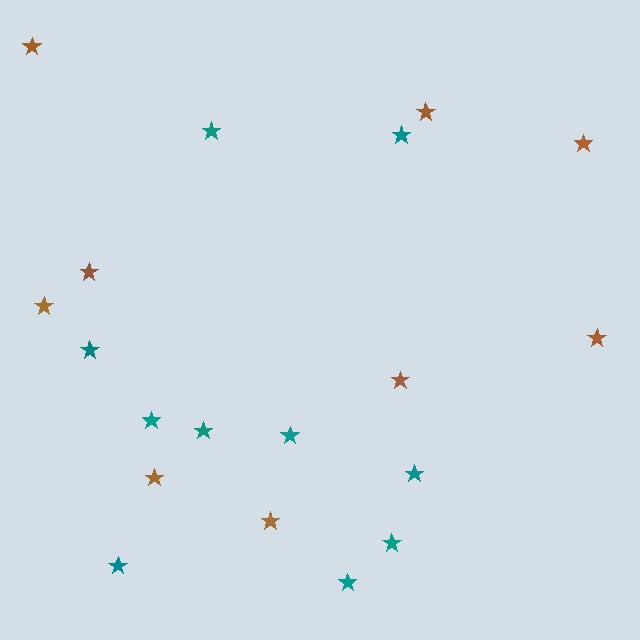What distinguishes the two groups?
There are 2 groups: one group of brown stars (9) and one group of teal stars (10).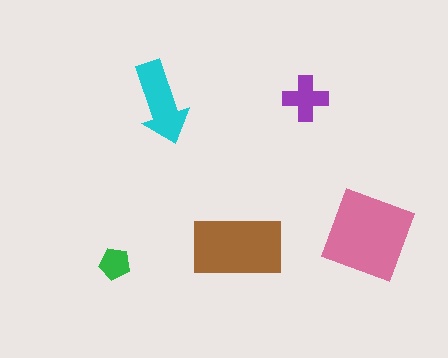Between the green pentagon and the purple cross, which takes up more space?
The purple cross.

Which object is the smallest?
The green pentagon.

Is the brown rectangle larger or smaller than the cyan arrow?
Larger.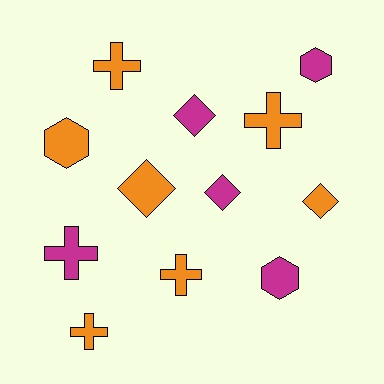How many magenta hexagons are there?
There are 2 magenta hexagons.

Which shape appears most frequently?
Cross, with 5 objects.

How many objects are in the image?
There are 12 objects.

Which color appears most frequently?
Orange, with 7 objects.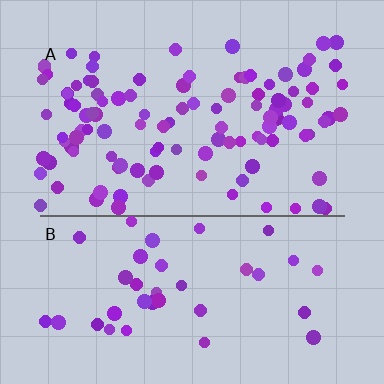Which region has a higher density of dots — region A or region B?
A (the top).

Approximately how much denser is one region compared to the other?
Approximately 2.8× — region A over region B.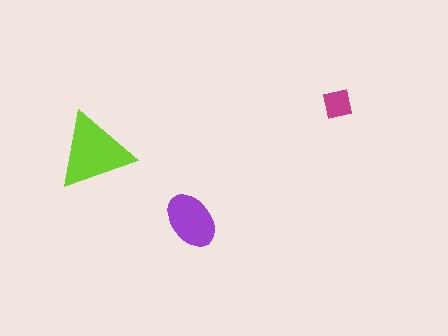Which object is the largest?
The lime triangle.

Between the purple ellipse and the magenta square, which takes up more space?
The purple ellipse.